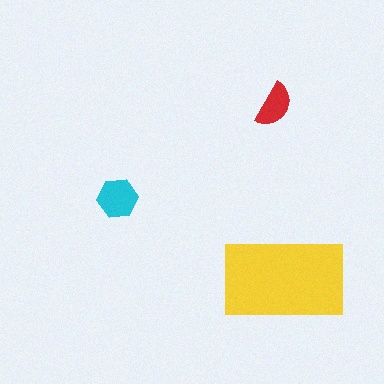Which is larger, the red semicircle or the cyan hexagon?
The cyan hexagon.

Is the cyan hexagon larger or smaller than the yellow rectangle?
Smaller.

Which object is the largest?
The yellow rectangle.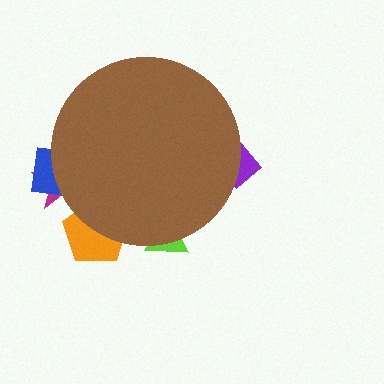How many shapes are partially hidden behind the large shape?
5 shapes are partially hidden.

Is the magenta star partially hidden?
Yes, the magenta star is partially hidden behind the brown circle.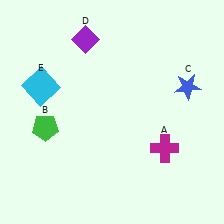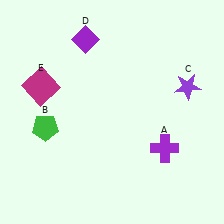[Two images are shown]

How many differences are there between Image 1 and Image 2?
There are 3 differences between the two images.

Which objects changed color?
A changed from magenta to purple. C changed from blue to purple. E changed from cyan to magenta.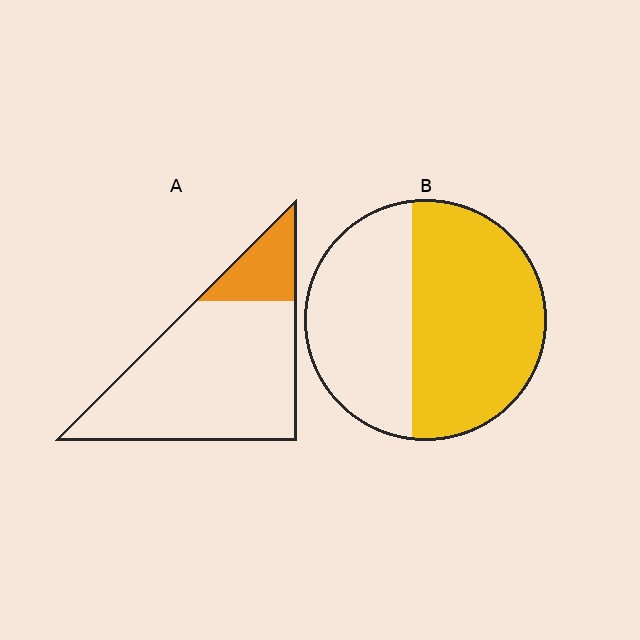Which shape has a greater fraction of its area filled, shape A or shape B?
Shape B.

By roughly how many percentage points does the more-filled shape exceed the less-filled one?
By roughly 40 percentage points (B over A).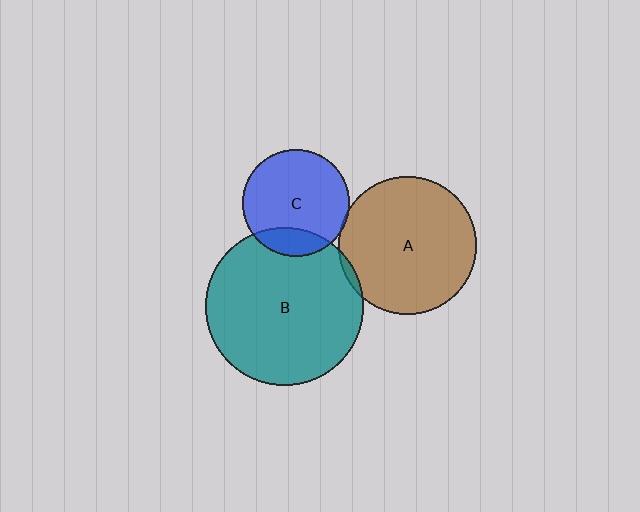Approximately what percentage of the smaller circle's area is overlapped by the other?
Approximately 5%.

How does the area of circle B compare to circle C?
Approximately 2.2 times.